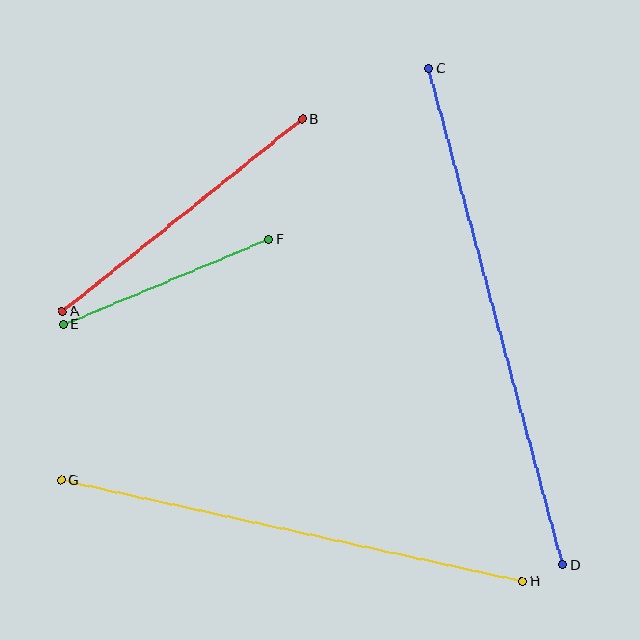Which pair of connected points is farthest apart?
Points C and D are farthest apart.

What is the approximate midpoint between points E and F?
The midpoint is at approximately (166, 282) pixels.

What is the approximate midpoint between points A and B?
The midpoint is at approximately (182, 215) pixels.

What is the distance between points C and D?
The distance is approximately 514 pixels.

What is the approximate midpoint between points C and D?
The midpoint is at approximately (496, 317) pixels.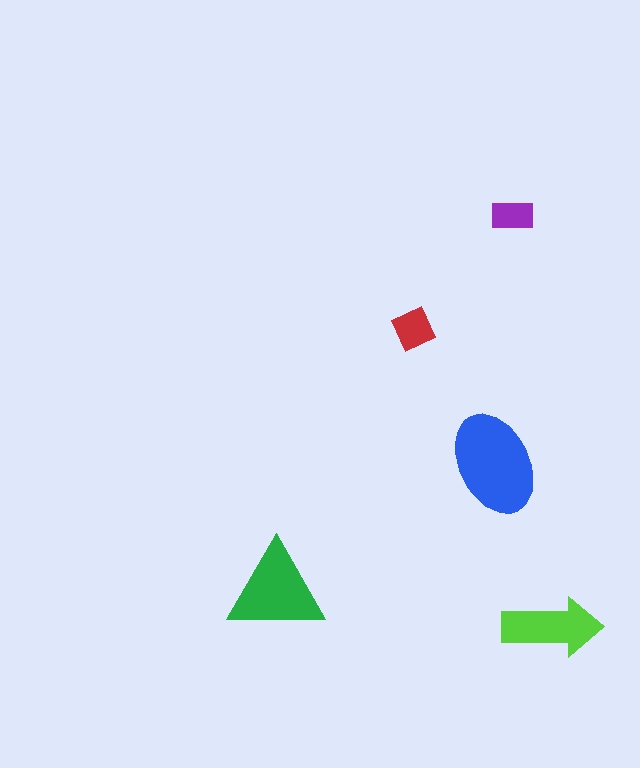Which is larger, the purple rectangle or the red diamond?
The red diamond.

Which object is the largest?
The blue ellipse.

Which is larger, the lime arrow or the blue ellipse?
The blue ellipse.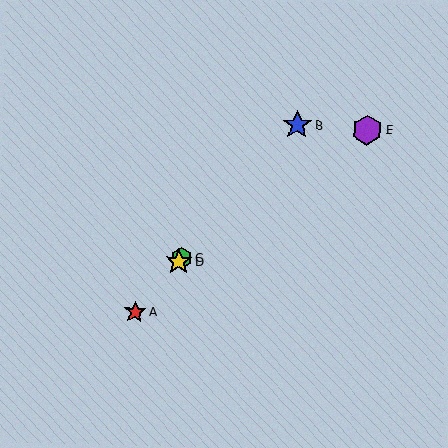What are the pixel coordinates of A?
Object A is at (135, 312).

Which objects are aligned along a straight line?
Objects A, B, C, D are aligned along a straight line.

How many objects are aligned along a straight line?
4 objects (A, B, C, D) are aligned along a straight line.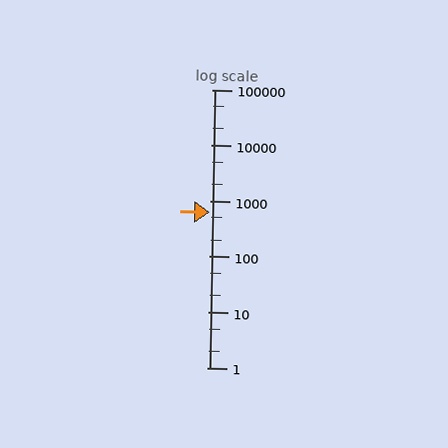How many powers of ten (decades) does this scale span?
The scale spans 5 decades, from 1 to 100000.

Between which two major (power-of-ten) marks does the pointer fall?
The pointer is between 100 and 1000.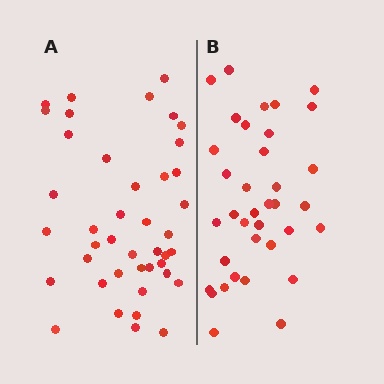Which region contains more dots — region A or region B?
Region A (the left region) has more dots.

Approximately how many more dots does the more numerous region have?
Region A has about 6 more dots than region B.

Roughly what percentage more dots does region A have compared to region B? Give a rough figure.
About 15% more.